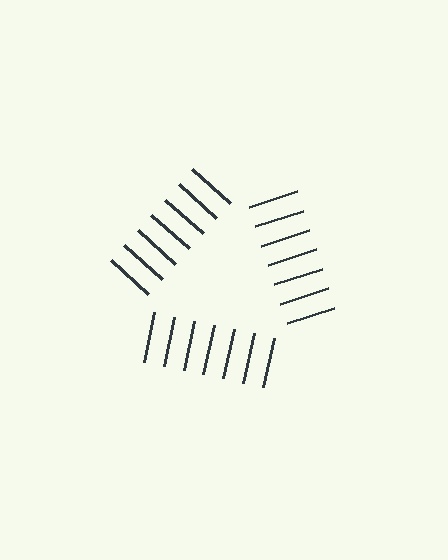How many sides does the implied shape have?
3 sides — the line-ends trace a triangle.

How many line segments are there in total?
21 — 7 along each of the 3 edges.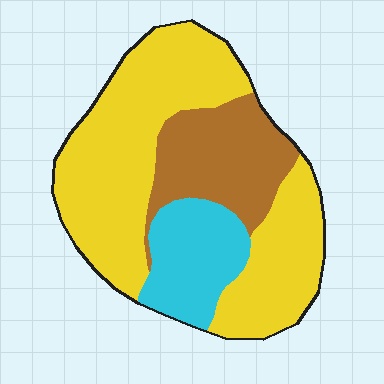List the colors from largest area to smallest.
From largest to smallest: yellow, brown, cyan.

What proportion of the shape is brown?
Brown takes up about one fifth (1/5) of the shape.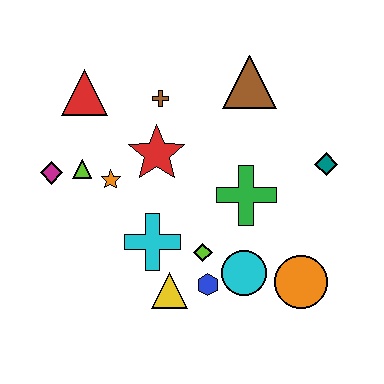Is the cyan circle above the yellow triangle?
Yes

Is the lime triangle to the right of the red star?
No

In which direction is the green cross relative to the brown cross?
The green cross is below the brown cross.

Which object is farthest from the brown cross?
The orange circle is farthest from the brown cross.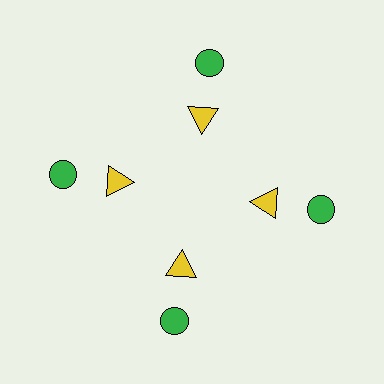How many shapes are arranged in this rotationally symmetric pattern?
There are 8 shapes, arranged in 4 groups of 2.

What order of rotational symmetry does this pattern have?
This pattern has 4-fold rotational symmetry.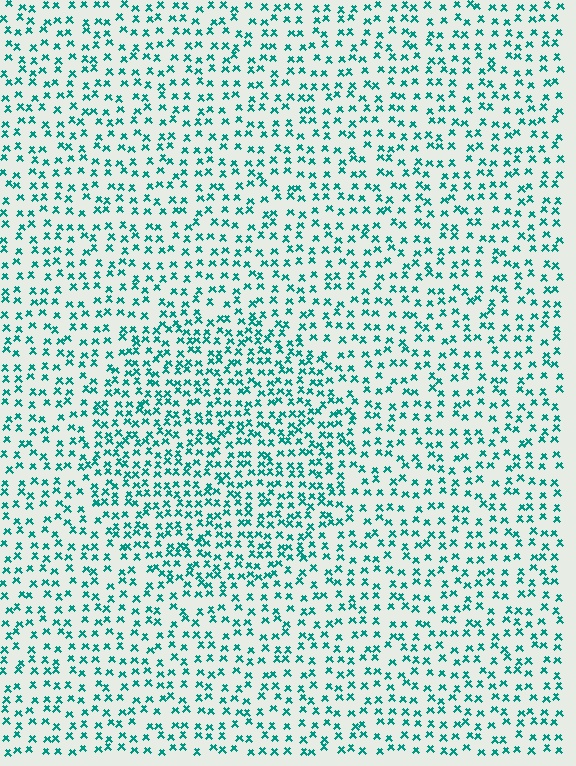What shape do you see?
I see a circle.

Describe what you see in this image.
The image contains small teal elements arranged at two different densities. A circle-shaped region is visible where the elements are more densely packed than the surrounding area.